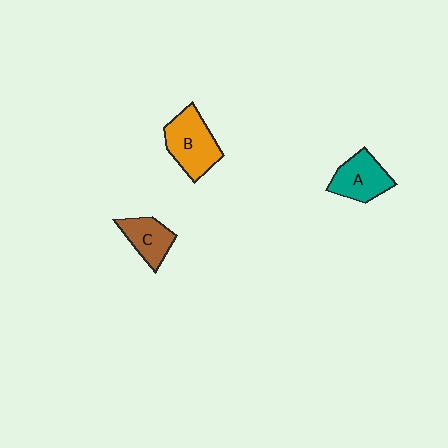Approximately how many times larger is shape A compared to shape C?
Approximately 1.2 times.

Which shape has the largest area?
Shape B (orange).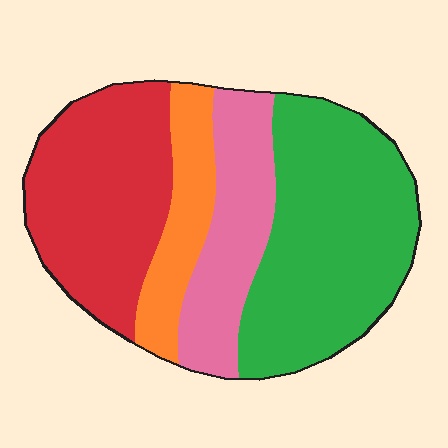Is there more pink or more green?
Green.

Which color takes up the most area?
Green, at roughly 40%.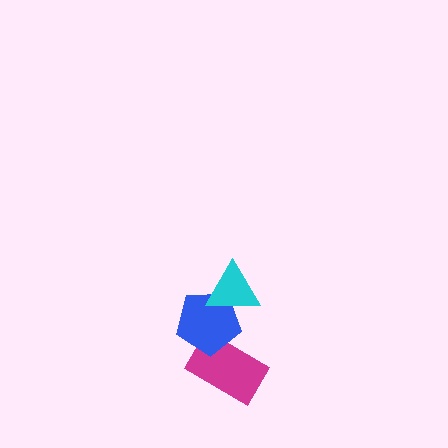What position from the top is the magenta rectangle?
The magenta rectangle is 3rd from the top.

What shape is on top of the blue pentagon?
The cyan triangle is on top of the blue pentagon.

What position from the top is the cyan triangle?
The cyan triangle is 1st from the top.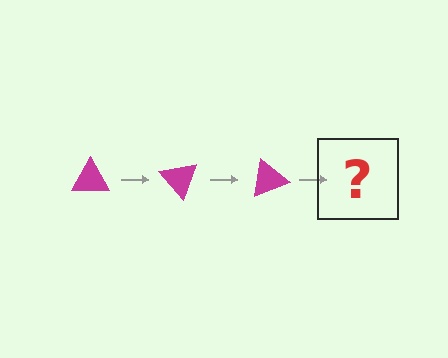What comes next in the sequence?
The next element should be a magenta triangle rotated 150 degrees.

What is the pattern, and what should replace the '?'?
The pattern is that the triangle rotates 50 degrees each step. The '?' should be a magenta triangle rotated 150 degrees.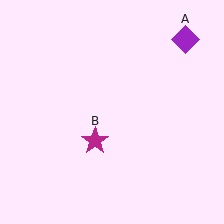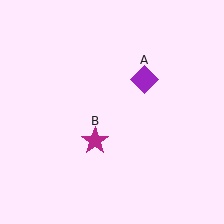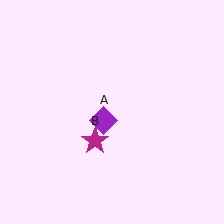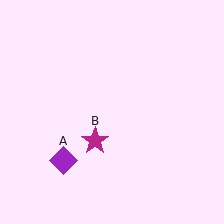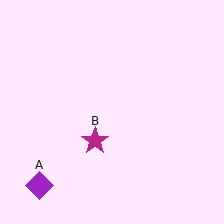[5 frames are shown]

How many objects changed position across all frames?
1 object changed position: purple diamond (object A).